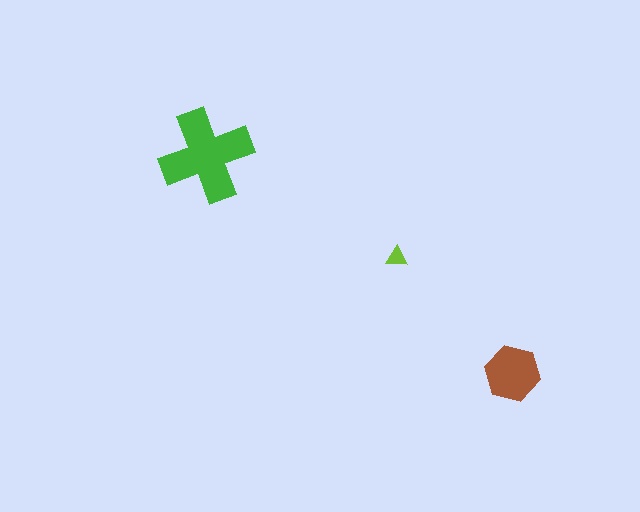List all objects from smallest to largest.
The lime triangle, the brown hexagon, the green cross.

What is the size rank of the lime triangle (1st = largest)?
3rd.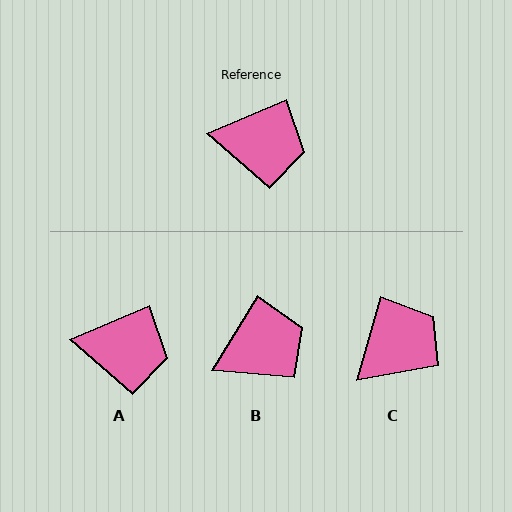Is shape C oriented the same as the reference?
No, it is off by about 51 degrees.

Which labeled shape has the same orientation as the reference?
A.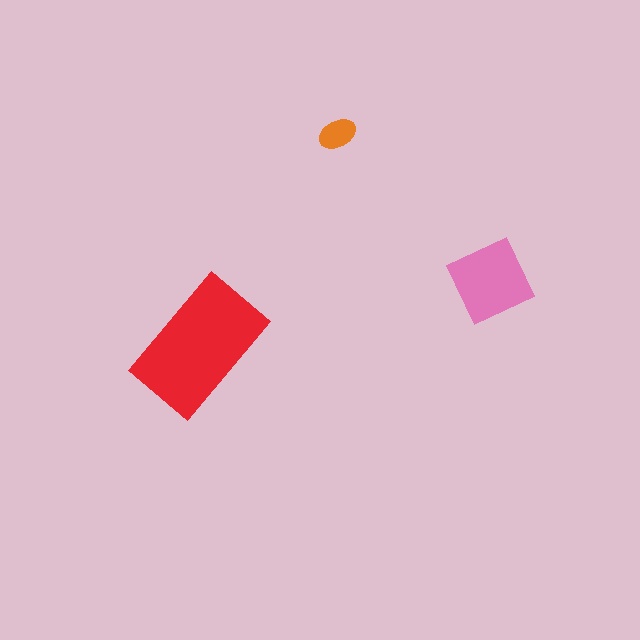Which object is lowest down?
The red rectangle is bottommost.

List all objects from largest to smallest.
The red rectangle, the pink square, the orange ellipse.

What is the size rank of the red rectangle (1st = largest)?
1st.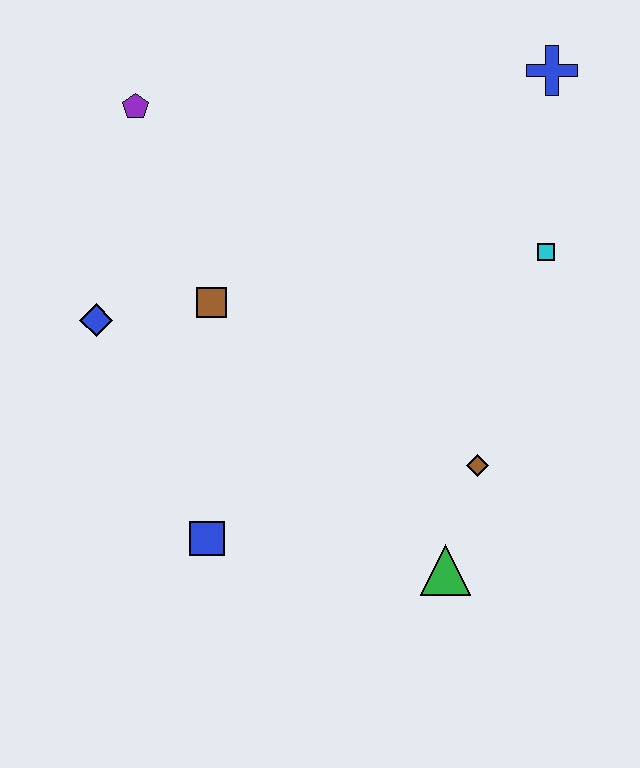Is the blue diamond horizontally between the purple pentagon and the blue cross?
No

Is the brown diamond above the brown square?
No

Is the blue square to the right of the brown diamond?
No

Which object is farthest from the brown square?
The blue cross is farthest from the brown square.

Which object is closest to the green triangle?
The brown diamond is closest to the green triangle.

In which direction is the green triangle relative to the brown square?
The green triangle is below the brown square.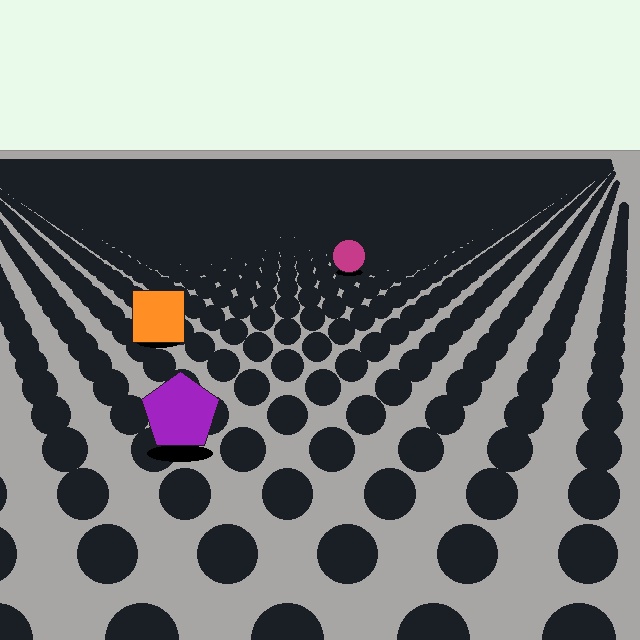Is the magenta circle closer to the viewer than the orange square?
No. The orange square is closer — you can tell from the texture gradient: the ground texture is coarser near it.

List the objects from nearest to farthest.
From nearest to farthest: the purple pentagon, the orange square, the magenta circle.